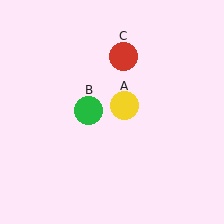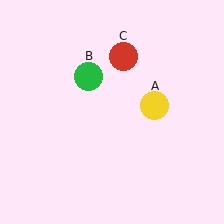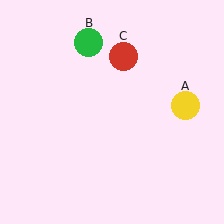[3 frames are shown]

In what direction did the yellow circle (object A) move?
The yellow circle (object A) moved right.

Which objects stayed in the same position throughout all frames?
Red circle (object C) remained stationary.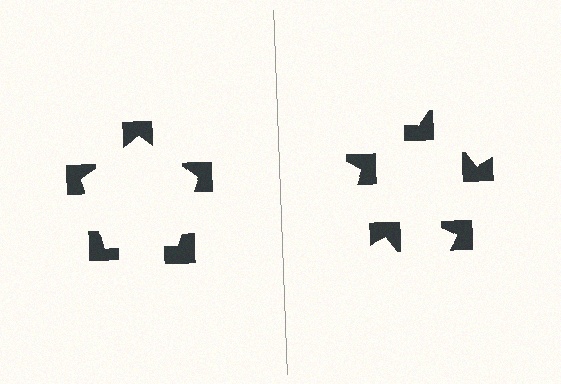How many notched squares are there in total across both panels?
10 — 5 on each side.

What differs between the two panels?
The notched squares are positioned identically on both sides; only the wedge orientations differ. On the left they align to a pentagon; on the right they are misaligned.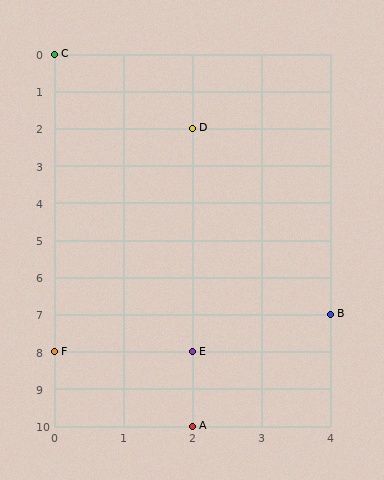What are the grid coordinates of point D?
Point D is at grid coordinates (2, 2).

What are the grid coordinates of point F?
Point F is at grid coordinates (0, 8).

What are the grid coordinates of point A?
Point A is at grid coordinates (2, 10).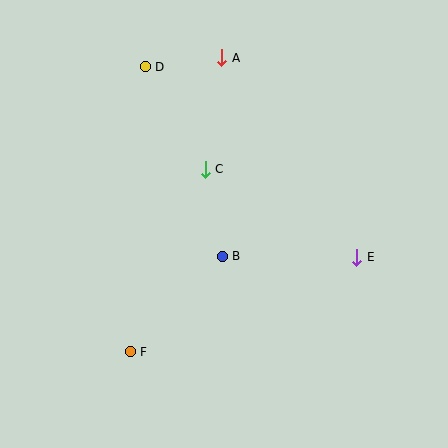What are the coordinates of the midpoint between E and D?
The midpoint between E and D is at (251, 162).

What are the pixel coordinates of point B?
Point B is at (222, 256).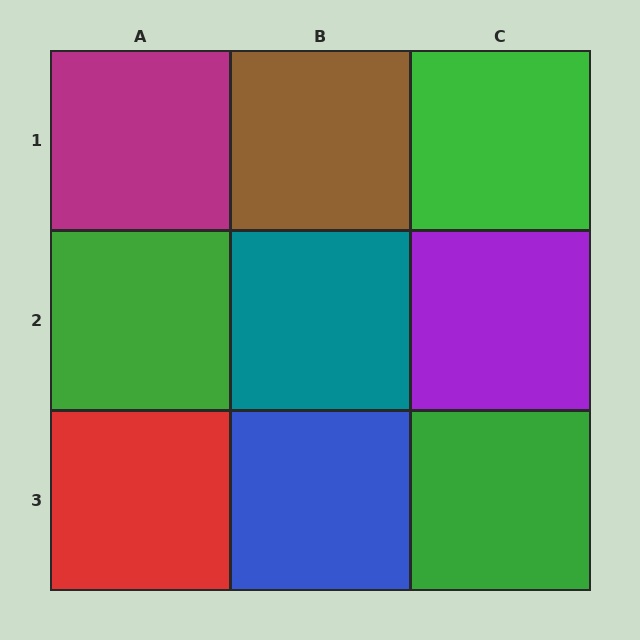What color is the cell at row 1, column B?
Brown.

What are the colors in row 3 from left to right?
Red, blue, green.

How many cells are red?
1 cell is red.